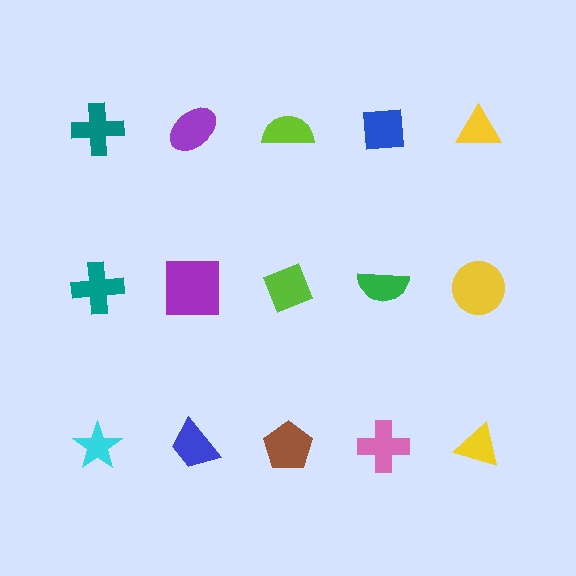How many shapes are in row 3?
5 shapes.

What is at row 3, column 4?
A pink cross.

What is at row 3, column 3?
A brown pentagon.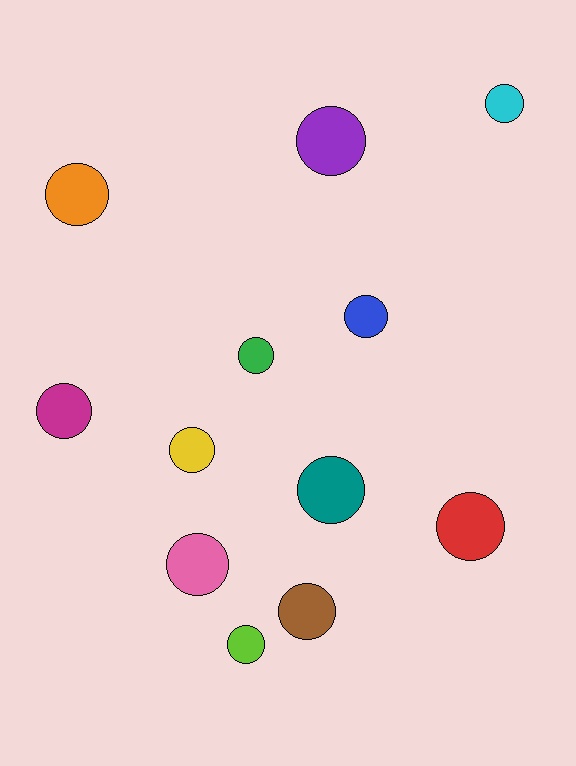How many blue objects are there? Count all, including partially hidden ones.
There is 1 blue object.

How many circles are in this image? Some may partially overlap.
There are 12 circles.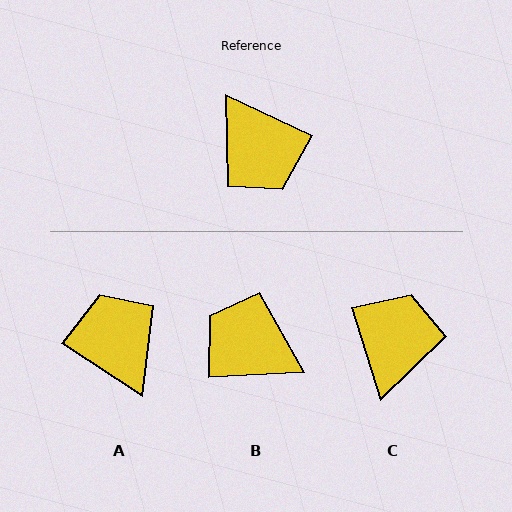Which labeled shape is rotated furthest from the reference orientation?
A, about 172 degrees away.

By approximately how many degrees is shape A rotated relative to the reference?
Approximately 172 degrees counter-clockwise.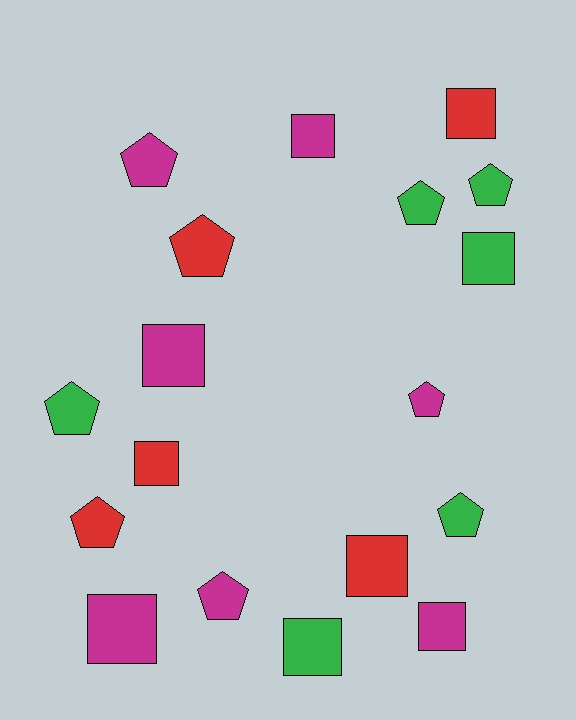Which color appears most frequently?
Magenta, with 7 objects.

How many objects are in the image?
There are 18 objects.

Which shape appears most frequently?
Pentagon, with 9 objects.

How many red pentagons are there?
There are 2 red pentagons.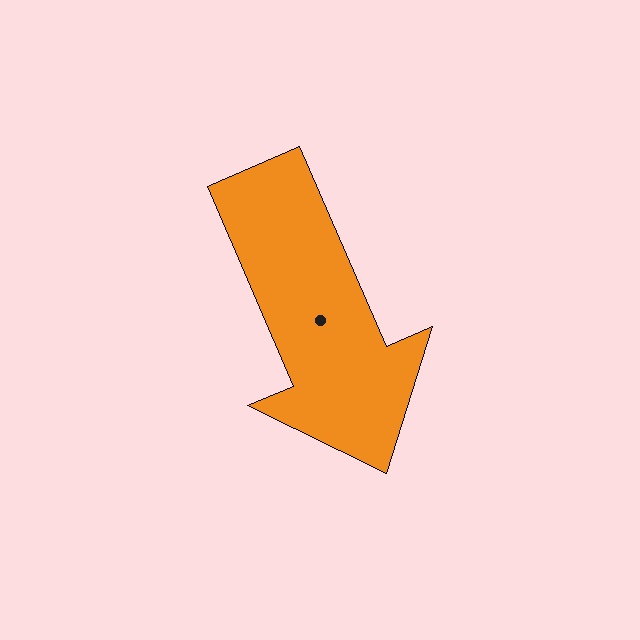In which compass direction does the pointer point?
Southeast.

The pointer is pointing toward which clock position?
Roughly 5 o'clock.